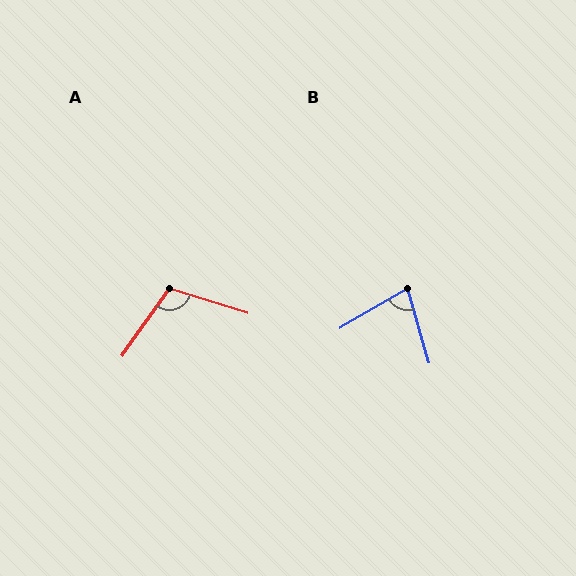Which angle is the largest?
A, at approximately 108 degrees.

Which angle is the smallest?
B, at approximately 76 degrees.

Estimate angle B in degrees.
Approximately 76 degrees.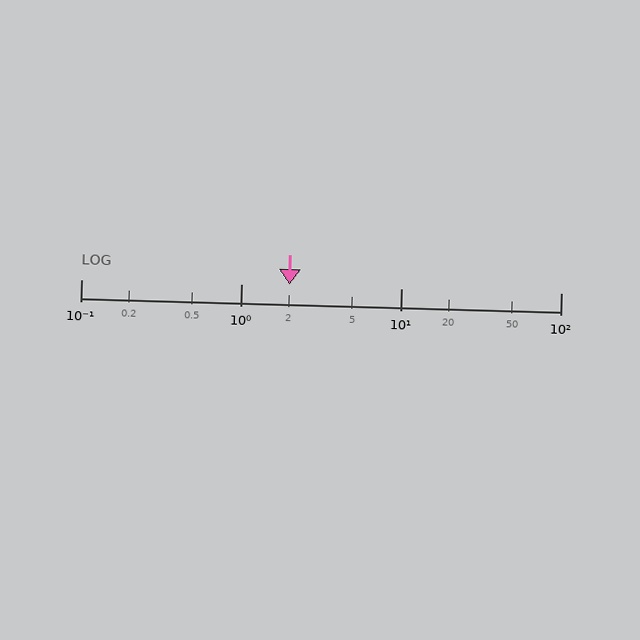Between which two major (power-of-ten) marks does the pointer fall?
The pointer is between 1 and 10.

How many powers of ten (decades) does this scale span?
The scale spans 3 decades, from 0.1 to 100.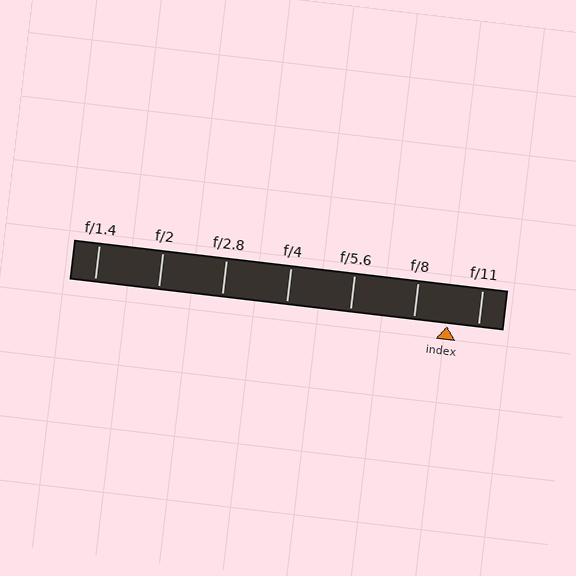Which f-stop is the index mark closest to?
The index mark is closest to f/11.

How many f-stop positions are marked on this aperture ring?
There are 7 f-stop positions marked.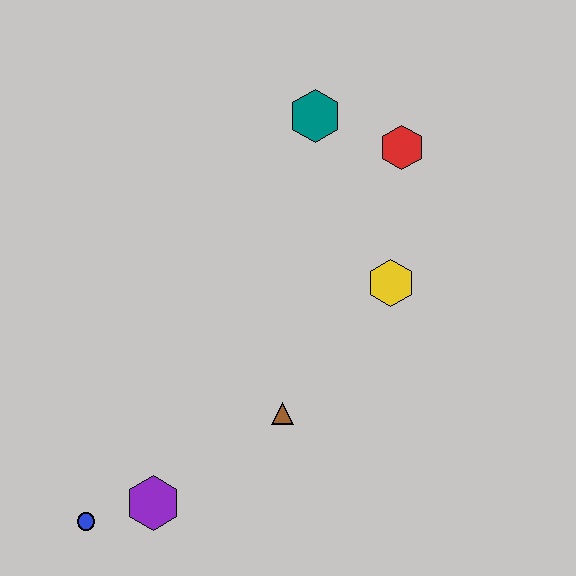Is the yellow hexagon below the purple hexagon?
No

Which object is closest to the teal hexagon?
The red hexagon is closest to the teal hexagon.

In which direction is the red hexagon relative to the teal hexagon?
The red hexagon is to the right of the teal hexagon.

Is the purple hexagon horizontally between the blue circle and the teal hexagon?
Yes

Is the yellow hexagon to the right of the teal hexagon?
Yes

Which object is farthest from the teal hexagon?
The blue circle is farthest from the teal hexagon.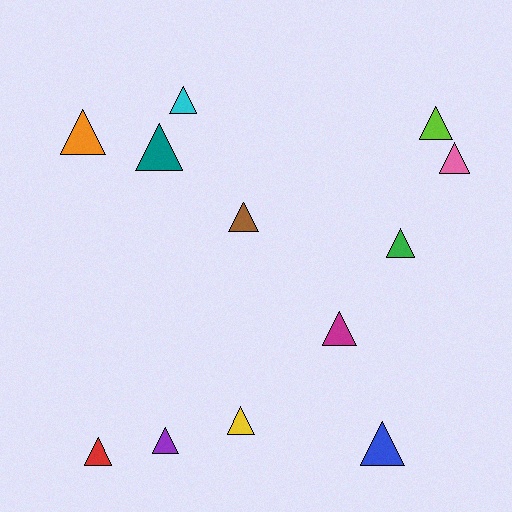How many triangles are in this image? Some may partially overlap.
There are 12 triangles.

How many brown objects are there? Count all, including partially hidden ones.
There is 1 brown object.